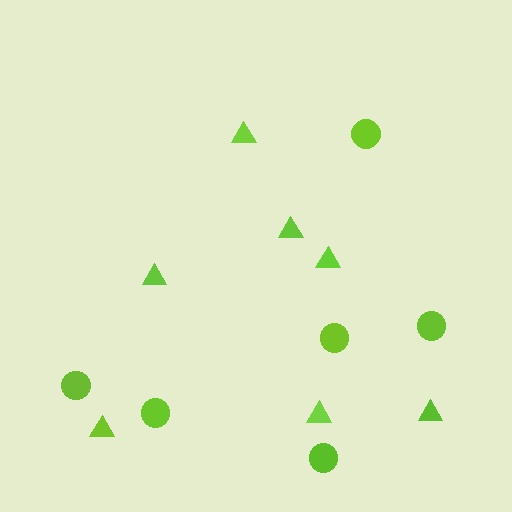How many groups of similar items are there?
There are 2 groups: one group of triangles (7) and one group of circles (6).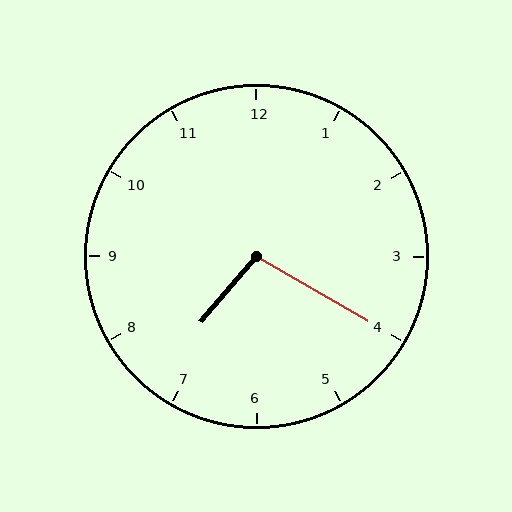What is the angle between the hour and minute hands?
Approximately 100 degrees.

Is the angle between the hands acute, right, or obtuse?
It is obtuse.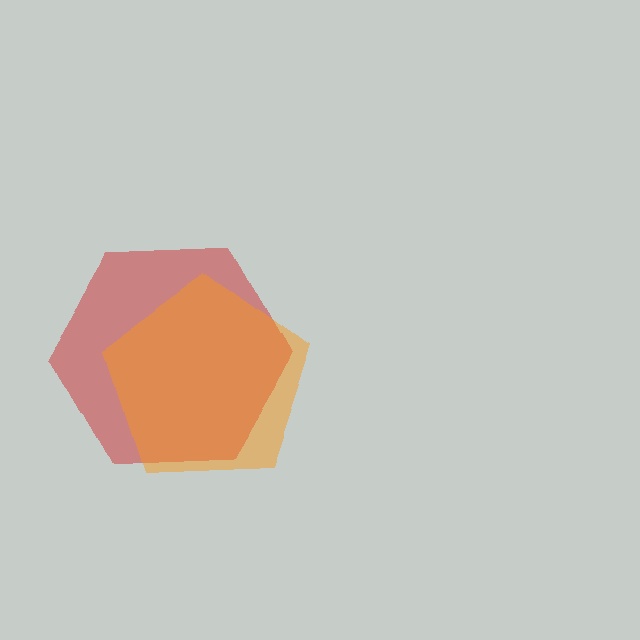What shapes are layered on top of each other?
The layered shapes are: a red hexagon, an orange pentagon.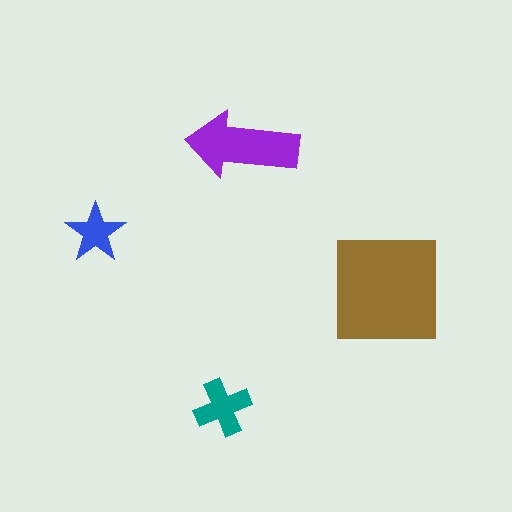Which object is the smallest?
The blue star.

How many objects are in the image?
There are 4 objects in the image.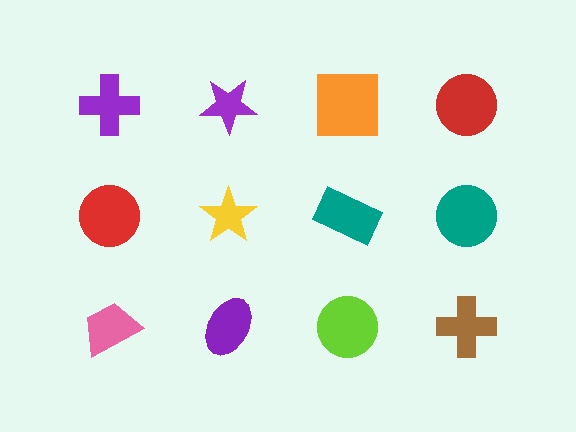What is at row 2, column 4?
A teal circle.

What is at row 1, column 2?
A purple star.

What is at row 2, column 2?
A yellow star.